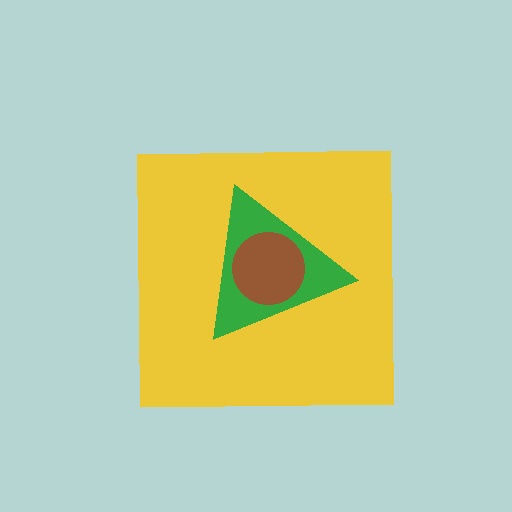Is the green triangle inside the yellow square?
Yes.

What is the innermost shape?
The brown circle.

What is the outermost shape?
The yellow square.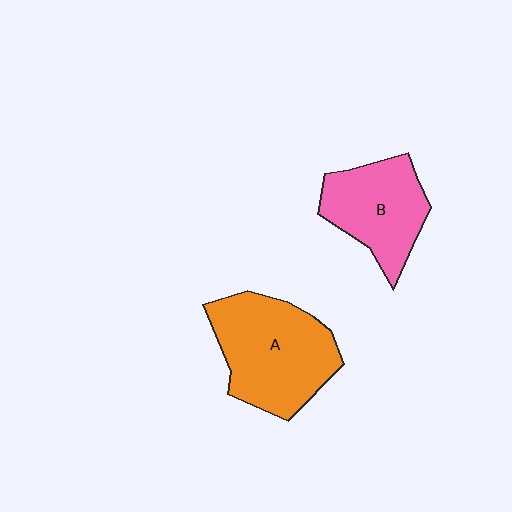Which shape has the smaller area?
Shape B (pink).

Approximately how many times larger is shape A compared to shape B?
Approximately 1.3 times.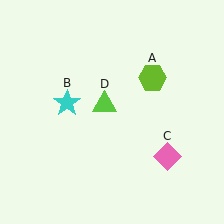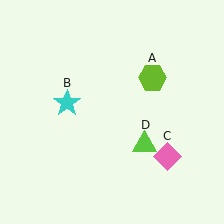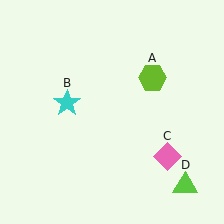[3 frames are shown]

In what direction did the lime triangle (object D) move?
The lime triangle (object D) moved down and to the right.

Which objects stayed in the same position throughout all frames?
Lime hexagon (object A) and cyan star (object B) and pink diamond (object C) remained stationary.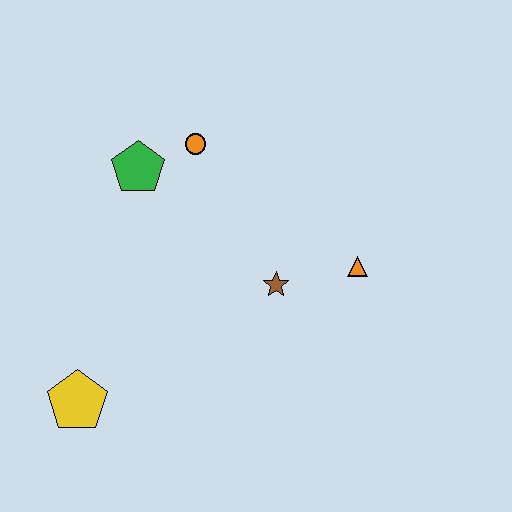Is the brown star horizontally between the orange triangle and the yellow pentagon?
Yes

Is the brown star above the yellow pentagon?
Yes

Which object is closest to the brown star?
The orange triangle is closest to the brown star.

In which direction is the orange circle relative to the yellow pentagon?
The orange circle is above the yellow pentagon.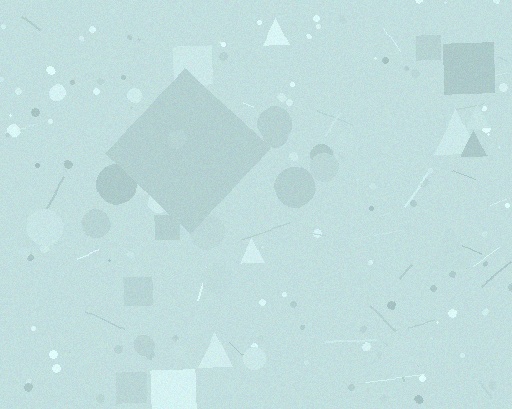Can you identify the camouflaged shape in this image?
The camouflaged shape is a diamond.